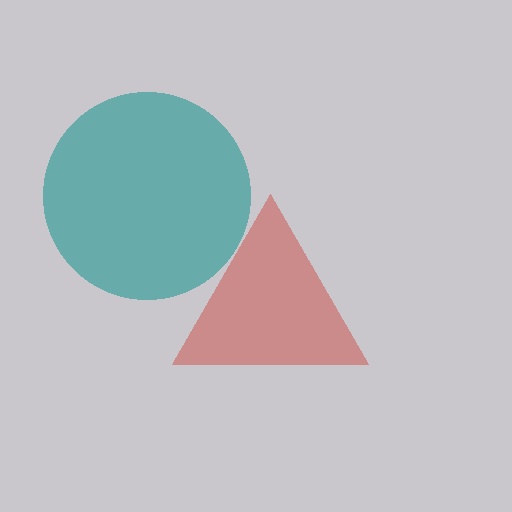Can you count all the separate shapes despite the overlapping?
Yes, there are 2 separate shapes.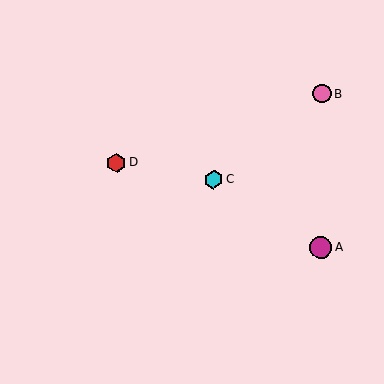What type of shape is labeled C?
Shape C is a cyan hexagon.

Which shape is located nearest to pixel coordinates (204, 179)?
The cyan hexagon (labeled C) at (213, 180) is nearest to that location.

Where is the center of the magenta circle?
The center of the magenta circle is at (321, 247).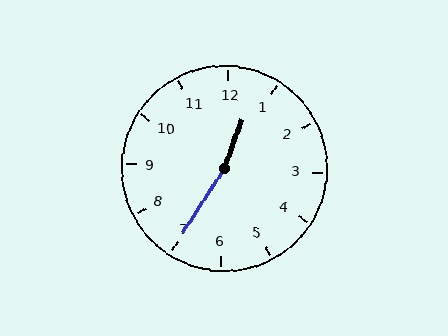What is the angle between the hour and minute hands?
Approximately 168 degrees.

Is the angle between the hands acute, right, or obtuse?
It is obtuse.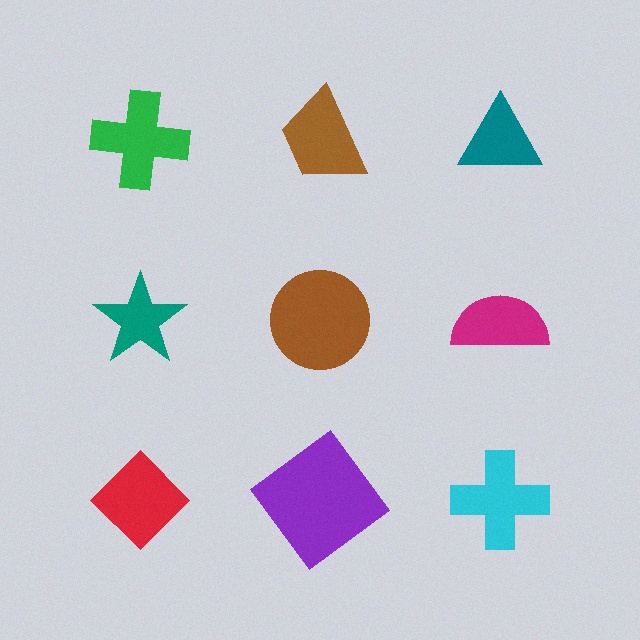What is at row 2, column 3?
A magenta semicircle.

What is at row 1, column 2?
A brown trapezoid.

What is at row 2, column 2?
A brown circle.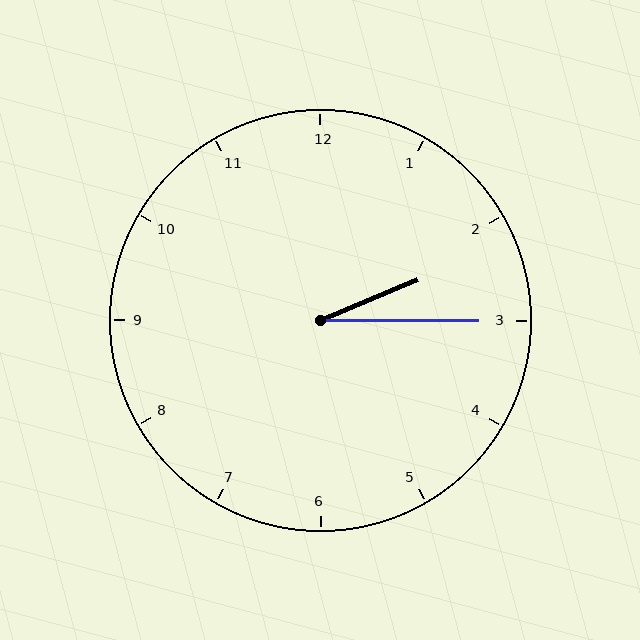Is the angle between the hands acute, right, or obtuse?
It is acute.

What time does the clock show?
2:15.